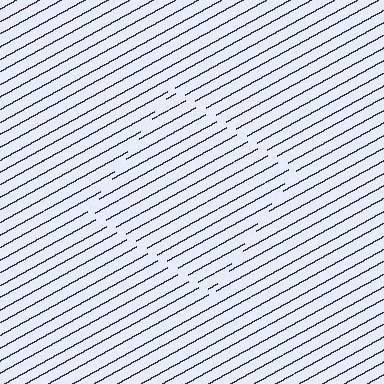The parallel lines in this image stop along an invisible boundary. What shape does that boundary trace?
An illusory square. The interior of the shape contains the same grating, shifted by half a period — the contour is defined by the phase discontinuity where line-ends from the inner and outer gratings abut.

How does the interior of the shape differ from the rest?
The interior of the shape contains the same grating, shifted by half a period — the contour is defined by the phase discontinuity where line-ends from the inner and outer gratings abut.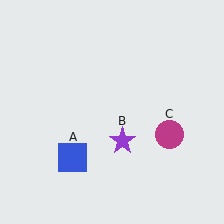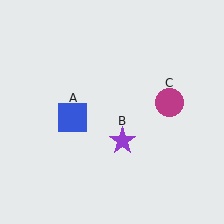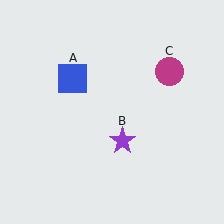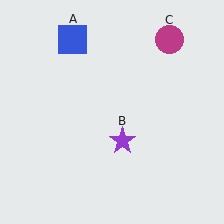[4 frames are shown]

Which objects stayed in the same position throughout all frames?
Purple star (object B) remained stationary.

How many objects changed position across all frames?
2 objects changed position: blue square (object A), magenta circle (object C).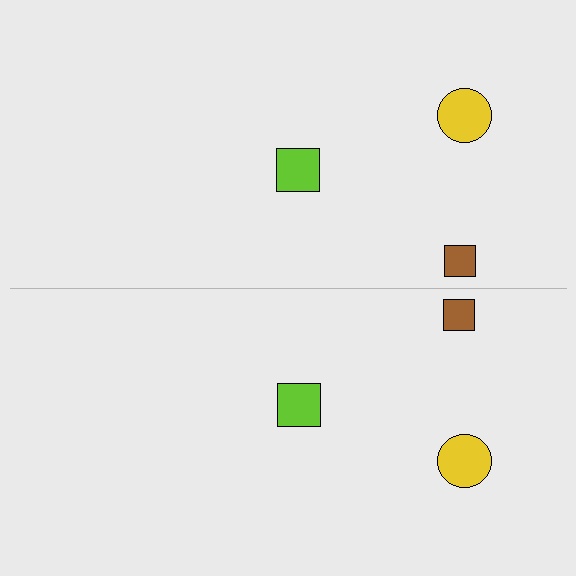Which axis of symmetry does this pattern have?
The pattern has a horizontal axis of symmetry running through the center of the image.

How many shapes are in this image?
There are 6 shapes in this image.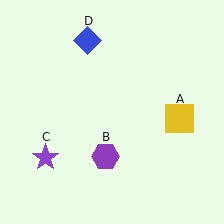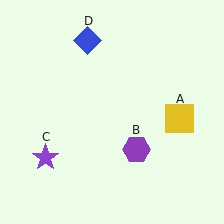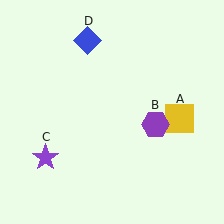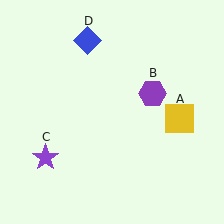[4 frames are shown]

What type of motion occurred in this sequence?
The purple hexagon (object B) rotated counterclockwise around the center of the scene.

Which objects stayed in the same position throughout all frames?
Yellow square (object A) and purple star (object C) and blue diamond (object D) remained stationary.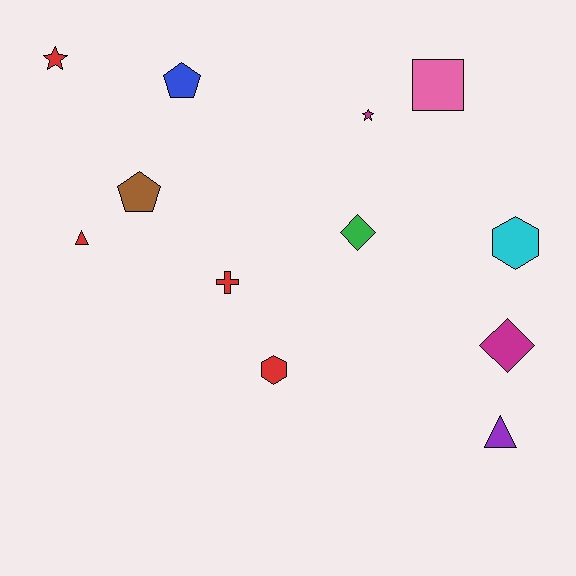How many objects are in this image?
There are 12 objects.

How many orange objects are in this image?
There are no orange objects.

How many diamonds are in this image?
There are 2 diamonds.